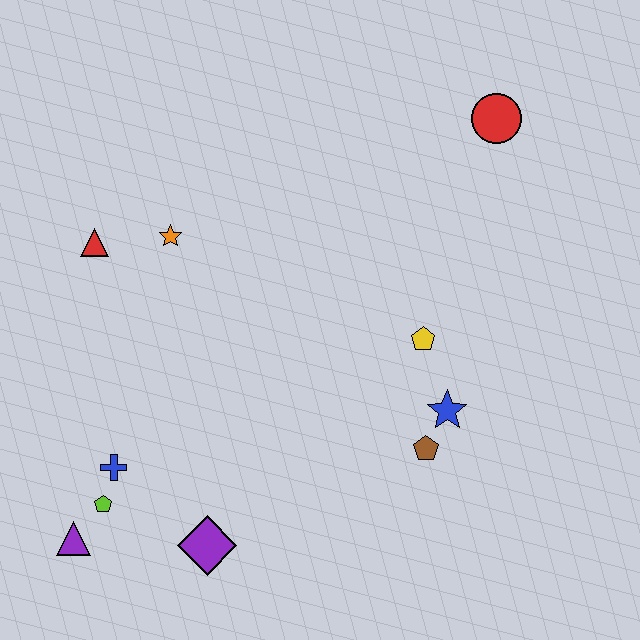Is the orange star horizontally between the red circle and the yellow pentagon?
No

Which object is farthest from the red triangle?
The red circle is farthest from the red triangle.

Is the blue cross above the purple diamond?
Yes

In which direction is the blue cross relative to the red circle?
The blue cross is to the left of the red circle.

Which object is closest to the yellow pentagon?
The blue star is closest to the yellow pentagon.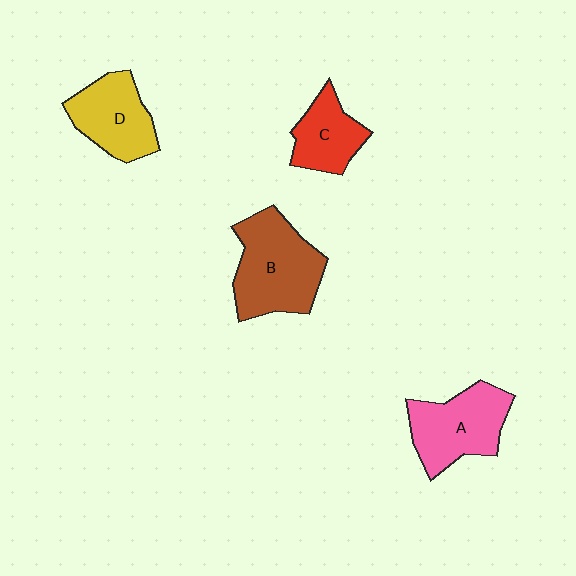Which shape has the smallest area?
Shape C (red).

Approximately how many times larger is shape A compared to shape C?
Approximately 1.5 times.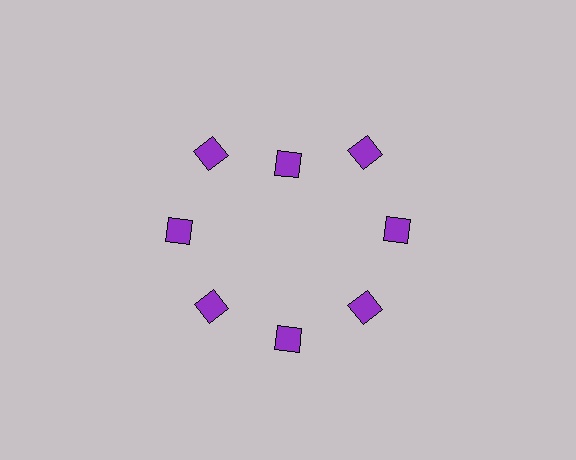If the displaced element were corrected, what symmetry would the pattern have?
It would have 8-fold rotational symmetry — the pattern would map onto itself every 45 degrees.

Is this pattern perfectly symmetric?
No. The 8 purple diamonds are arranged in a ring, but one element near the 12 o'clock position is pulled inward toward the center, breaking the 8-fold rotational symmetry.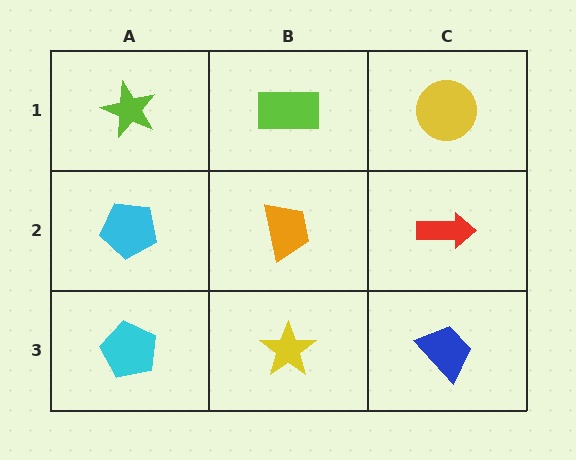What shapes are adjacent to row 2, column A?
A lime star (row 1, column A), a cyan pentagon (row 3, column A), an orange trapezoid (row 2, column B).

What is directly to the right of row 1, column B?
A yellow circle.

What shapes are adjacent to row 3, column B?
An orange trapezoid (row 2, column B), a cyan pentagon (row 3, column A), a blue trapezoid (row 3, column C).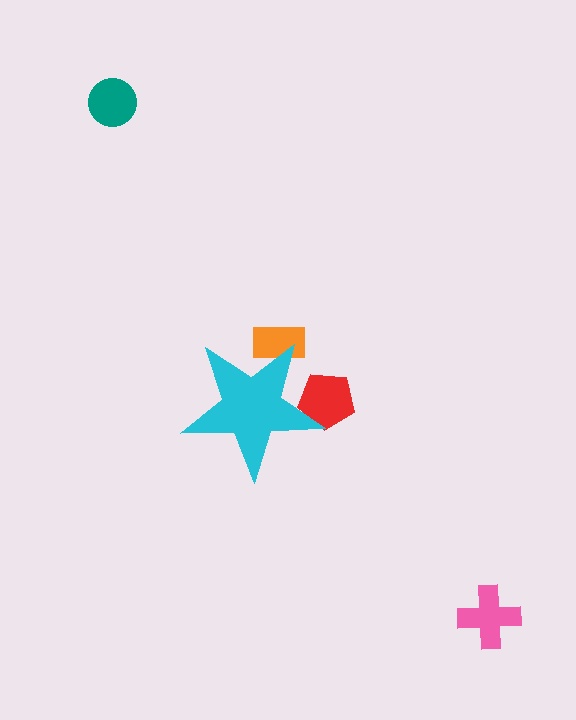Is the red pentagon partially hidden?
Yes, the red pentagon is partially hidden behind the cyan star.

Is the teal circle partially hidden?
No, the teal circle is fully visible.